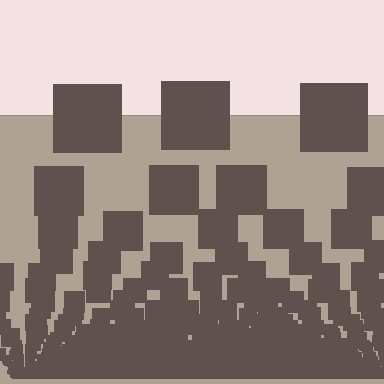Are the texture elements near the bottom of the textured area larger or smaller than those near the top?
Smaller. The gradient is inverted — elements near the bottom are smaller and denser.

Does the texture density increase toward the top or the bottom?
Density increases toward the bottom.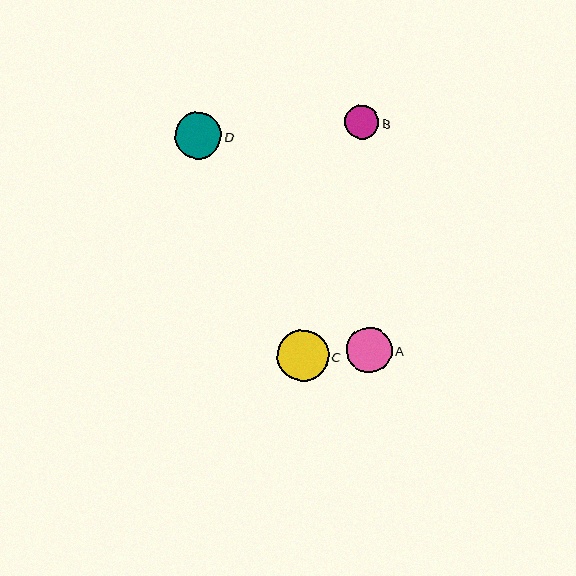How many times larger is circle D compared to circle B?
Circle D is approximately 1.4 times the size of circle B.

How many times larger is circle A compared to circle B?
Circle A is approximately 1.3 times the size of circle B.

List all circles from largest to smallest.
From largest to smallest: C, D, A, B.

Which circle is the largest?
Circle C is the largest with a size of approximately 51 pixels.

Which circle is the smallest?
Circle B is the smallest with a size of approximately 34 pixels.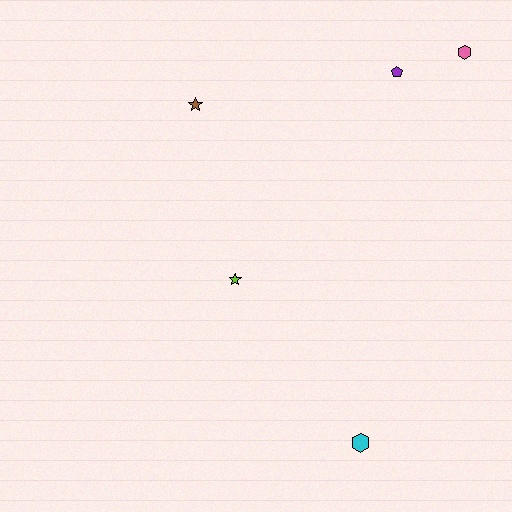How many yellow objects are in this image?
There are no yellow objects.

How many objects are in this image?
There are 5 objects.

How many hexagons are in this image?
There are 2 hexagons.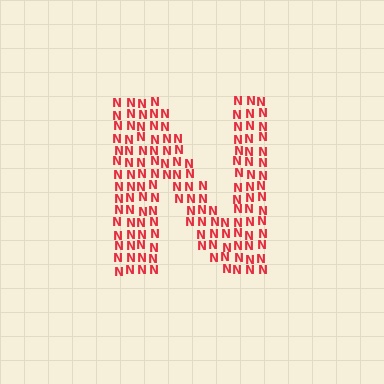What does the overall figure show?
The overall figure shows the letter N.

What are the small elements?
The small elements are letter N's.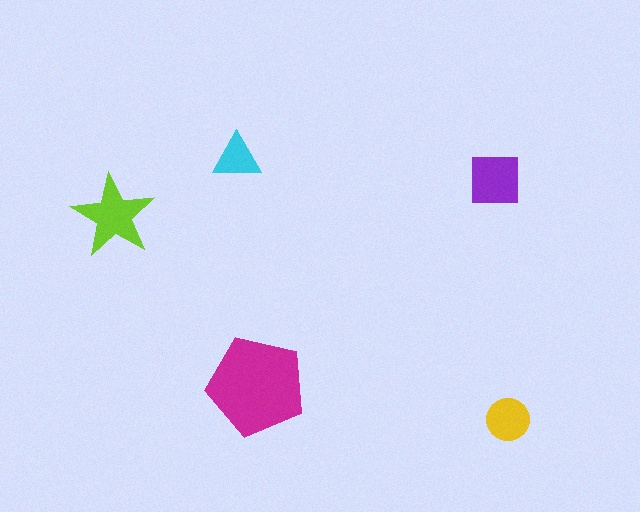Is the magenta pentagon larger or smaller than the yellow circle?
Larger.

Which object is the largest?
The magenta pentagon.